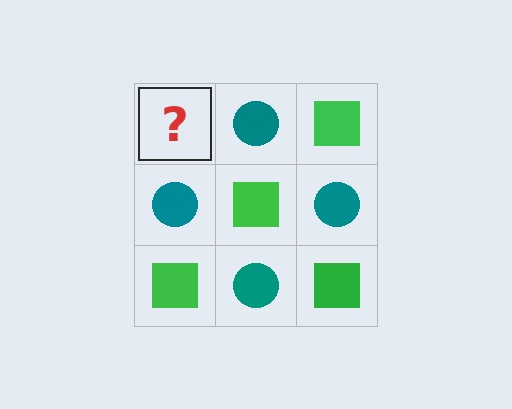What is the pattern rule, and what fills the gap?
The rule is that it alternates green square and teal circle in a checkerboard pattern. The gap should be filled with a green square.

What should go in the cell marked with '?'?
The missing cell should contain a green square.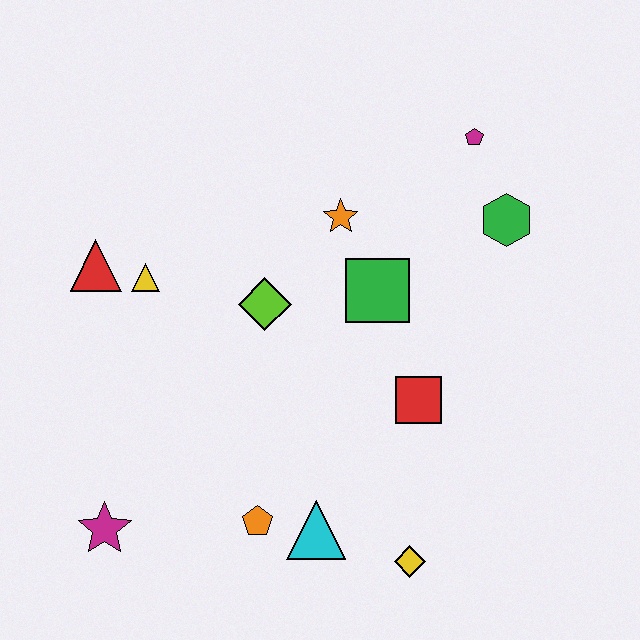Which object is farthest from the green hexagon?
The magenta star is farthest from the green hexagon.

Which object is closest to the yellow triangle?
The red triangle is closest to the yellow triangle.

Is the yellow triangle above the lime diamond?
Yes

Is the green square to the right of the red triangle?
Yes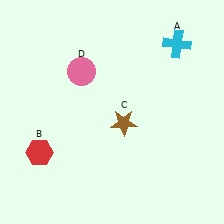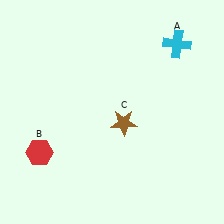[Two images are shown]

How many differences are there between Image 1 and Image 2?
There is 1 difference between the two images.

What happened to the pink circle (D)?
The pink circle (D) was removed in Image 2. It was in the top-left area of Image 1.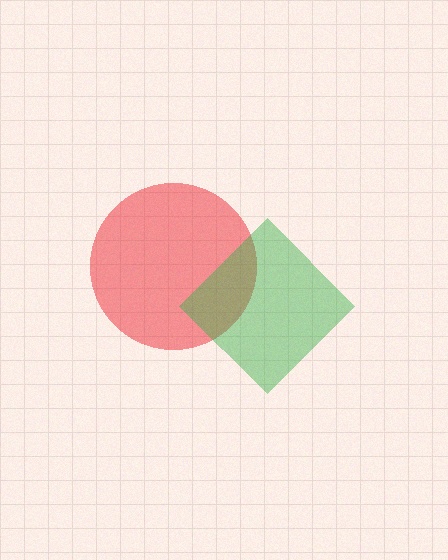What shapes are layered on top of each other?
The layered shapes are: a red circle, a green diamond.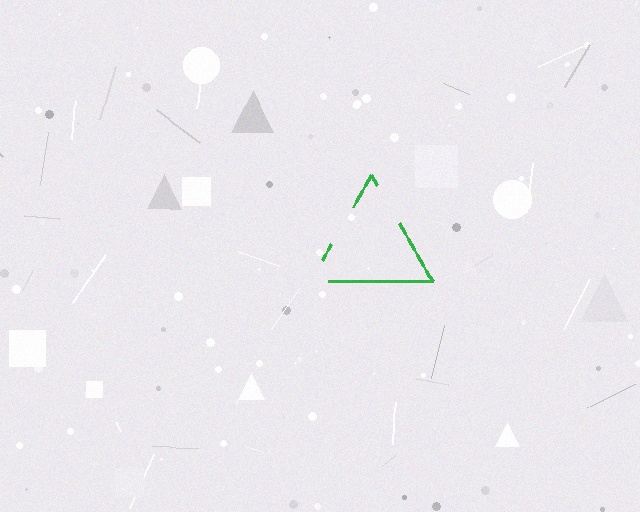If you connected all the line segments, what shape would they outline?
They would outline a triangle.